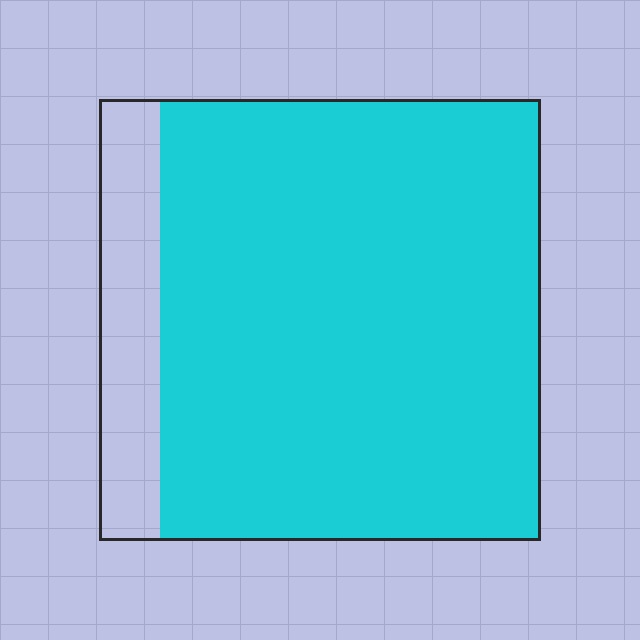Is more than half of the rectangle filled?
Yes.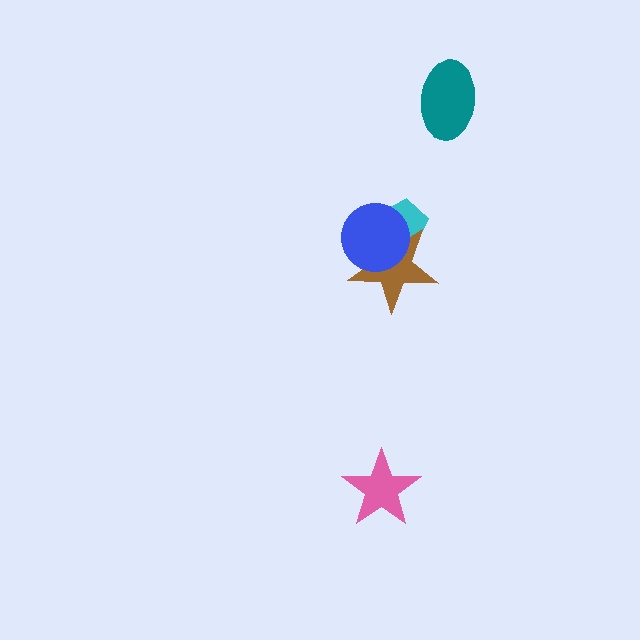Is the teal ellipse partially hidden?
No, no other shape covers it.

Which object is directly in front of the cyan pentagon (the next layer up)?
The brown star is directly in front of the cyan pentagon.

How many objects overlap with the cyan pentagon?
2 objects overlap with the cyan pentagon.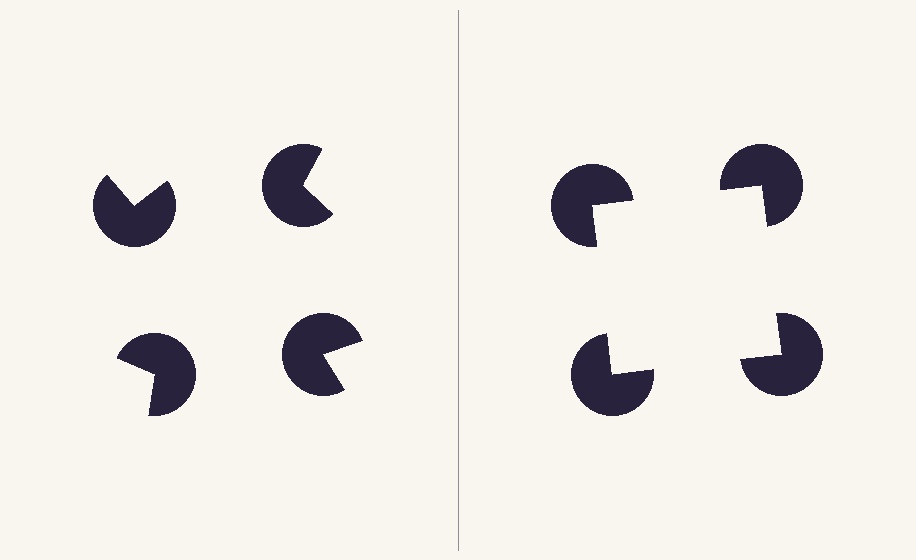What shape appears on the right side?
An illusory square.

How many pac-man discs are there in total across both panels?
8 — 4 on each side.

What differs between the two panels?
The pac-man discs are positioned identically on both sides; only the wedge orientations differ. On the right they align to a square; on the left they are misaligned.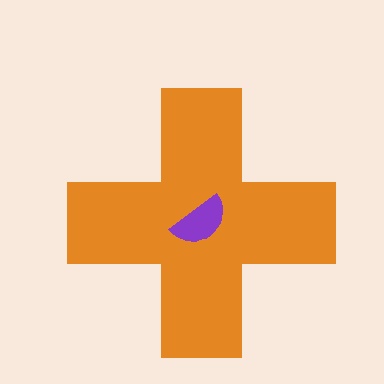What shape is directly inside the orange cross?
The purple semicircle.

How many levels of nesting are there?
2.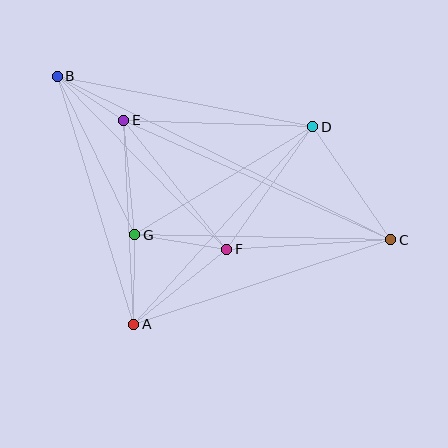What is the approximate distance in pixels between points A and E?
The distance between A and E is approximately 204 pixels.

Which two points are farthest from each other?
Points B and C are farthest from each other.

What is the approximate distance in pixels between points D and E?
The distance between D and E is approximately 189 pixels.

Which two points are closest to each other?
Points B and E are closest to each other.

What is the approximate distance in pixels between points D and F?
The distance between D and F is approximately 150 pixels.